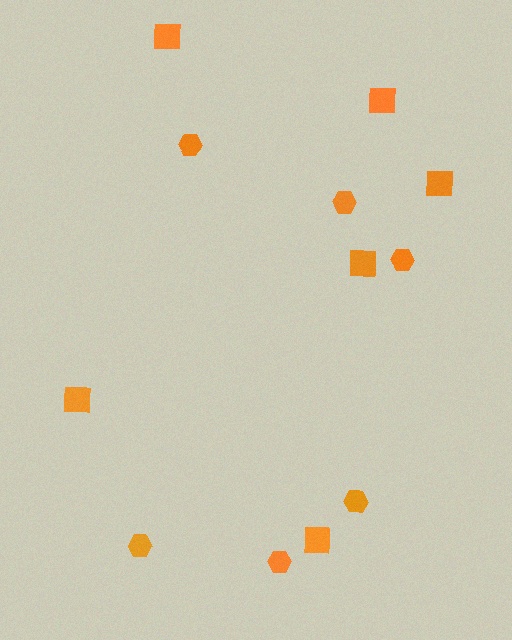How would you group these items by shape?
There are 2 groups: one group of squares (6) and one group of hexagons (6).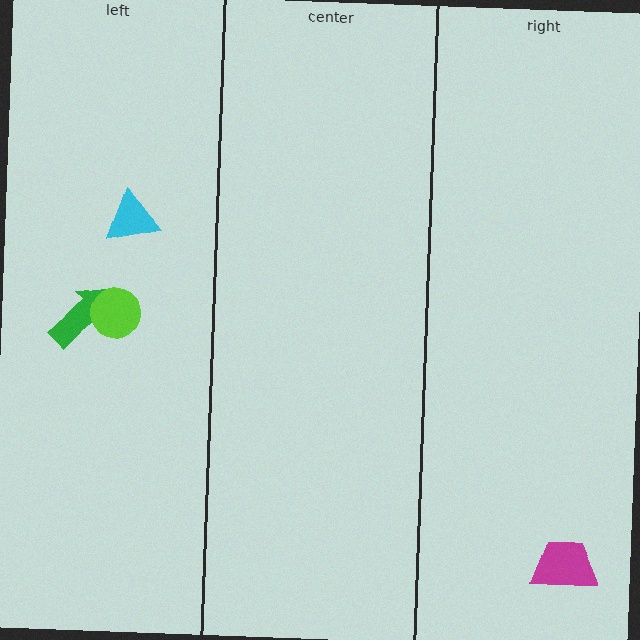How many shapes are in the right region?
1.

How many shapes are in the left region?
3.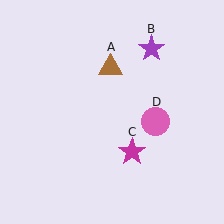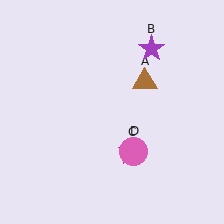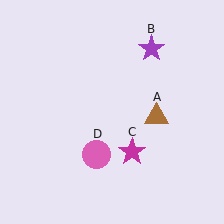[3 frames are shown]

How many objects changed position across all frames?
2 objects changed position: brown triangle (object A), pink circle (object D).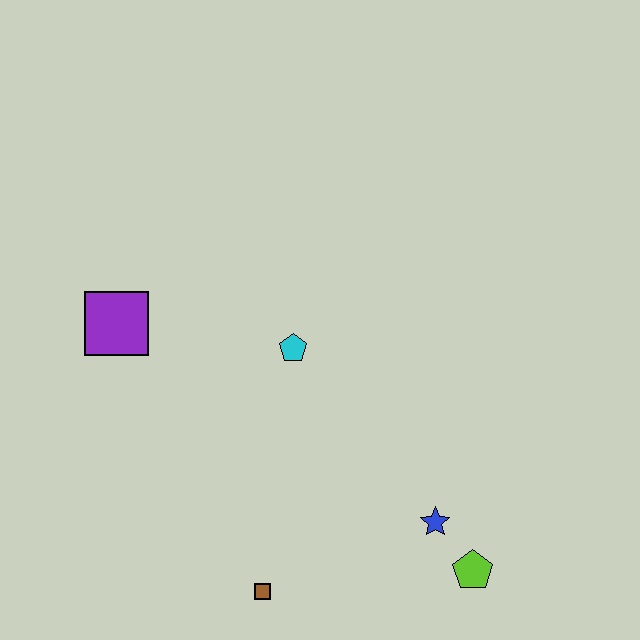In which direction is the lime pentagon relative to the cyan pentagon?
The lime pentagon is below the cyan pentagon.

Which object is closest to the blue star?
The lime pentagon is closest to the blue star.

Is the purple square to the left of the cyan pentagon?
Yes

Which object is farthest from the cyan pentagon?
The lime pentagon is farthest from the cyan pentagon.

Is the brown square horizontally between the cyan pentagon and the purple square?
Yes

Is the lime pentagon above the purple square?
No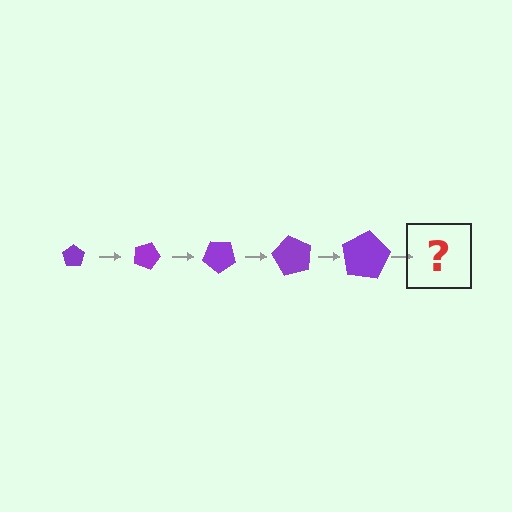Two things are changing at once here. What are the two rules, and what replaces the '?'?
The two rules are that the pentagon grows larger each step and it rotates 20 degrees each step. The '?' should be a pentagon, larger than the previous one and rotated 100 degrees from the start.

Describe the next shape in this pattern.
It should be a pentagon, larger than the previous one and rotated 100 degrees from the start.